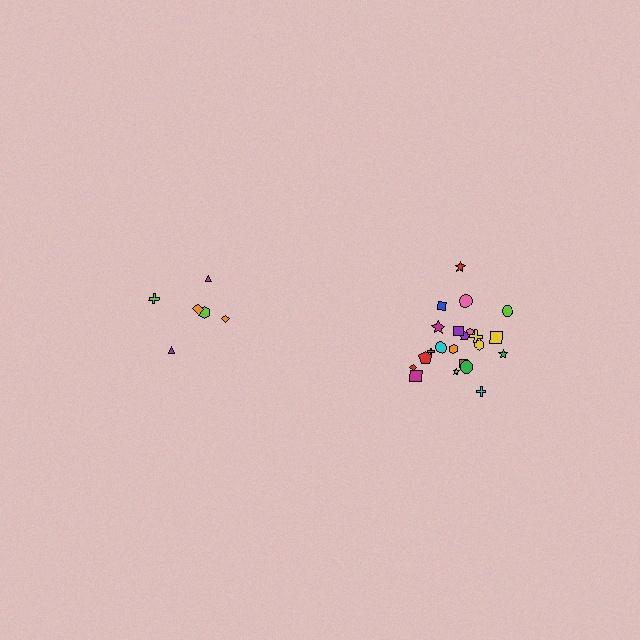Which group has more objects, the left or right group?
The right group.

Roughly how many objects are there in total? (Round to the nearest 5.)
Roughly 30 objects in total.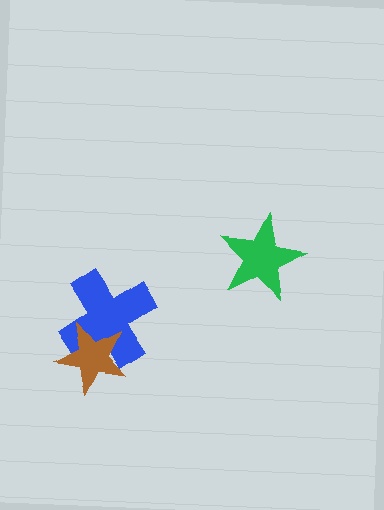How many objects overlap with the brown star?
1 object overlaps with the brown star.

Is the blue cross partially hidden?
Yes, it is partially covered by another shape.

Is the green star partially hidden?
No, no other shape covers it.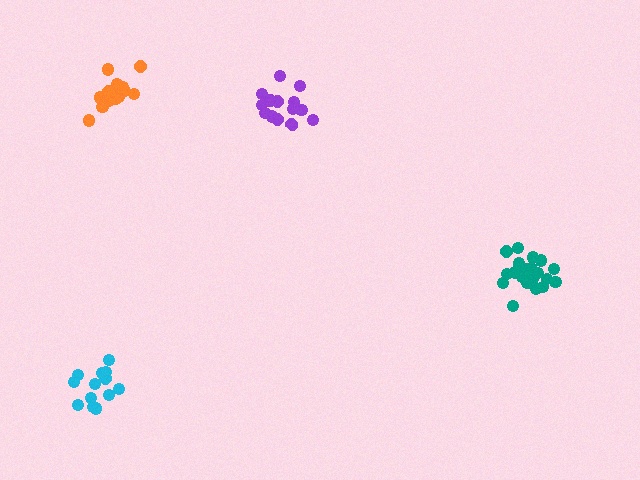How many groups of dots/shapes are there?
There are 4 groups.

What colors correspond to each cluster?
The clusters are colored: orange, purple, teal, cyan.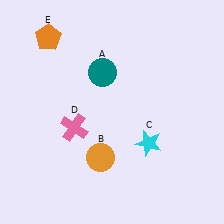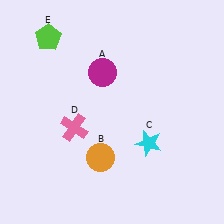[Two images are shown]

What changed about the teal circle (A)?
In Image 1, A is teal. In Image 2, it changed to magenta.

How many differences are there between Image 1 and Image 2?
There are 2 differences between the two images.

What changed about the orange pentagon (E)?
In Image 1, E is orange. In Image 2, it changed to lime.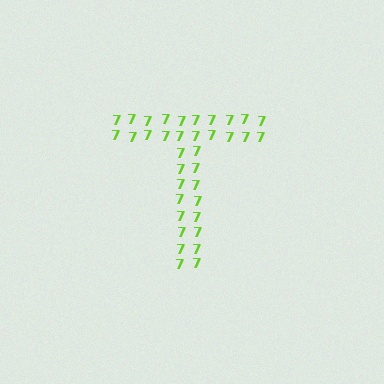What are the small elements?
The small elements are digit 7's.